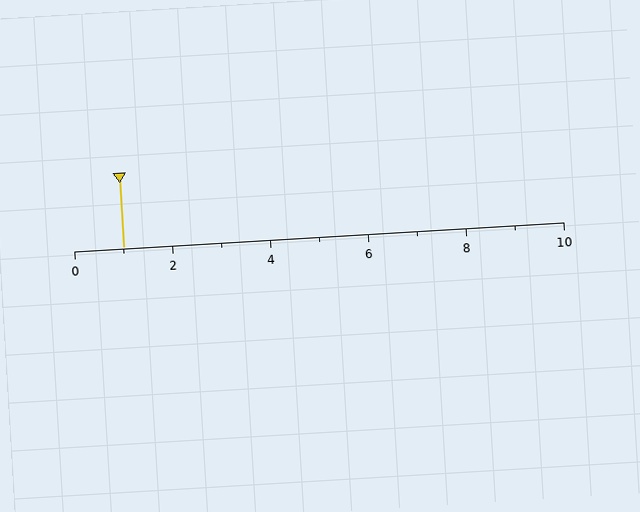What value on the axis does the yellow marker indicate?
The marker indicates approximately 1.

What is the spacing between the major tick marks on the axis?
The major ticks are spaced 2 apart.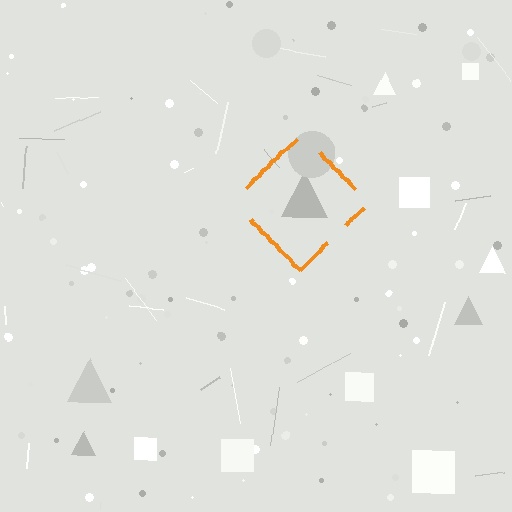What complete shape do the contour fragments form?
The contour fragments form a diamond.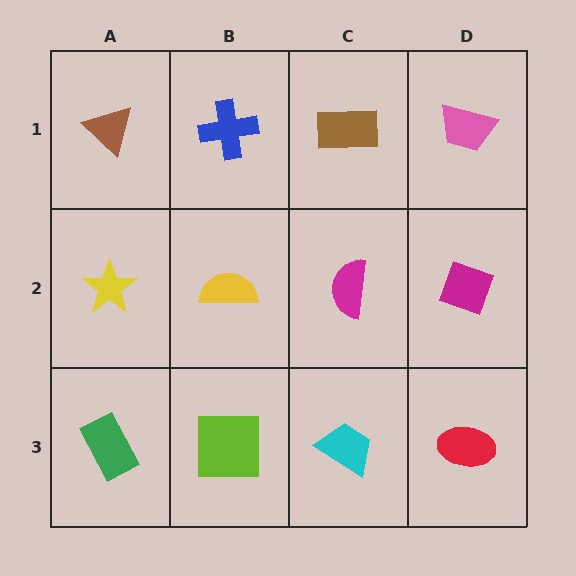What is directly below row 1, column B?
A yellow semicircle.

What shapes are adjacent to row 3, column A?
A yellow star (row 2, column A), a lime square (row 3, column B).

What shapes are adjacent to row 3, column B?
A yellow semicircle (row 2, column B), a green rectangle (row 3, column A), a cyan trapezoid (row 3, column C).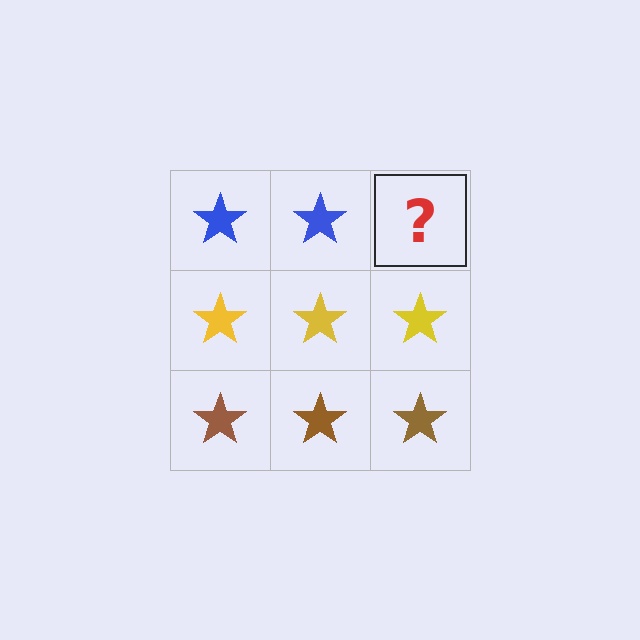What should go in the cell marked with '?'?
The missing cell should contain a blue star.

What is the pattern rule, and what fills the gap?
The rule is that each row has a consistent color. The gap should be filled with a blue star.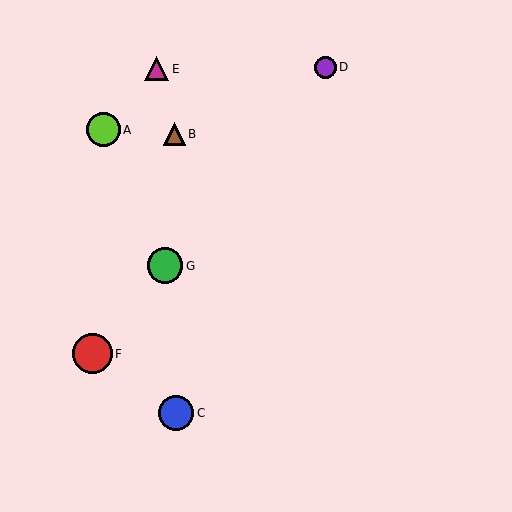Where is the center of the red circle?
The center of the red circle is at (92, 354).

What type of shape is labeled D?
Shape D is a purple circle.